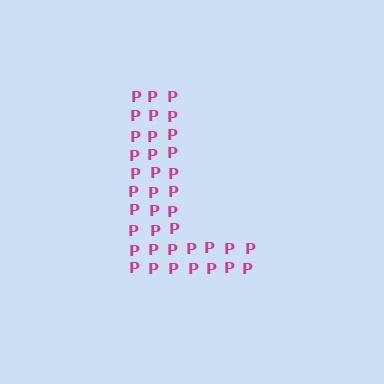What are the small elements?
The small elements are letter P's.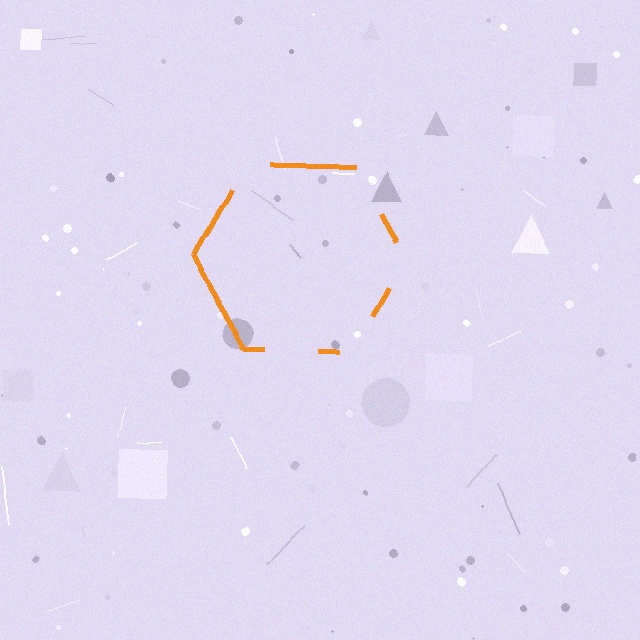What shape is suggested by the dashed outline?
The dashed outline suggests a hexagon.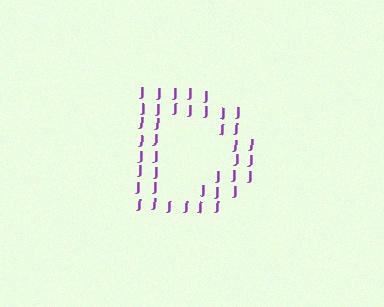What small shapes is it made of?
It is made of small letter J's.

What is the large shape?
The large shape is the letter D.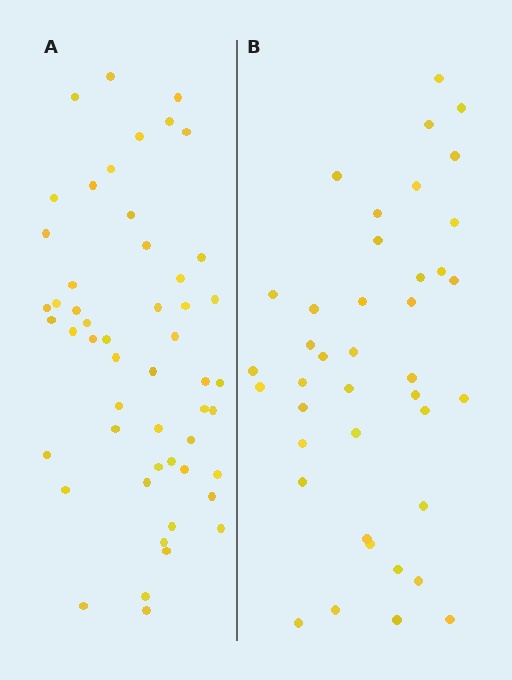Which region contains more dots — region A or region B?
Region A (the left region) has more dots.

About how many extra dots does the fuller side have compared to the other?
Region A has roughly 12 or so more dots than region B.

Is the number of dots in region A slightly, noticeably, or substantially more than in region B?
Region A has noticeably more, but not dramatically so. The ratio is roughly 1.3 to 1.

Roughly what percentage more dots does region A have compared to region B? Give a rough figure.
About 30% more.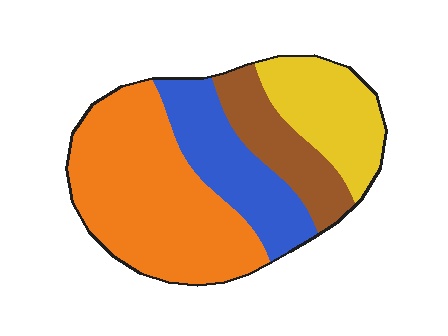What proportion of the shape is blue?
Blue takes up about one fifth (1/5) of the shape.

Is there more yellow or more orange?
Orange.